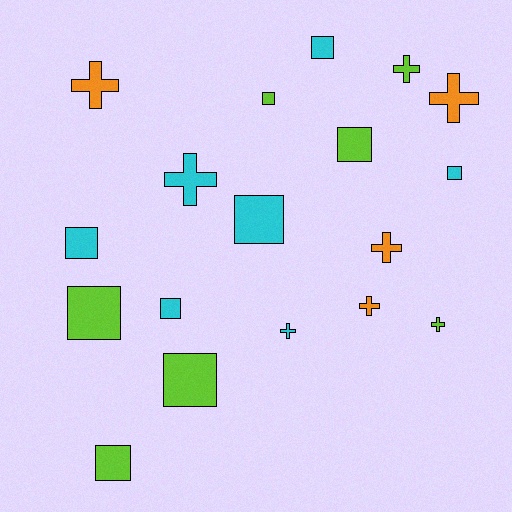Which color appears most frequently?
Lime, with 7 objects.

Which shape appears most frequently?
Square, with 10 objects.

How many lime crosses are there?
There are 2 lime crosses.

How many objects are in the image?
There are 18 objects.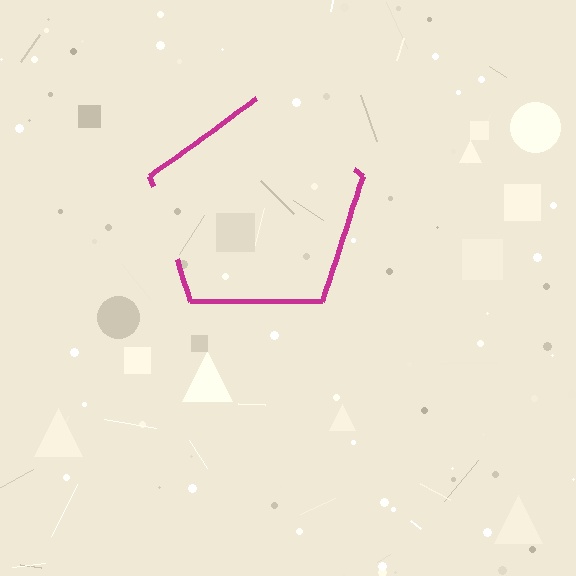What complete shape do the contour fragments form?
The contour fragments form a pentagon.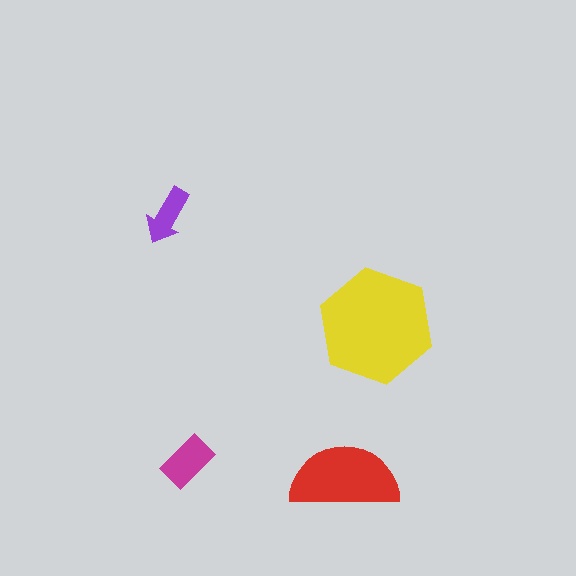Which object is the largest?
The yellow hexagon.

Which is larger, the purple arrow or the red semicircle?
The red semicircle.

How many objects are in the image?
There are 4 objects in the image.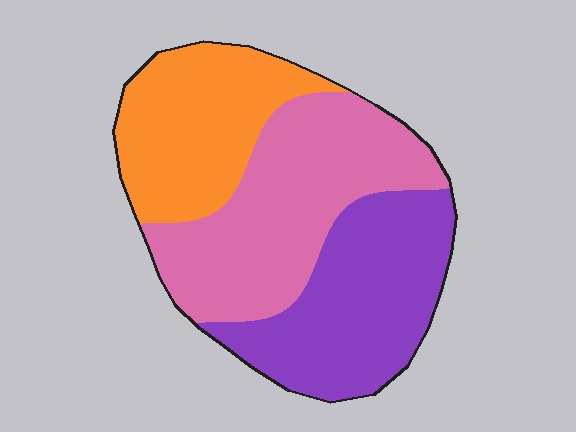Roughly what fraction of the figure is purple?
Purple covers about 35% of the figure.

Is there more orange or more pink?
Pink.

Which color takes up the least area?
Orange, at roughly 30%.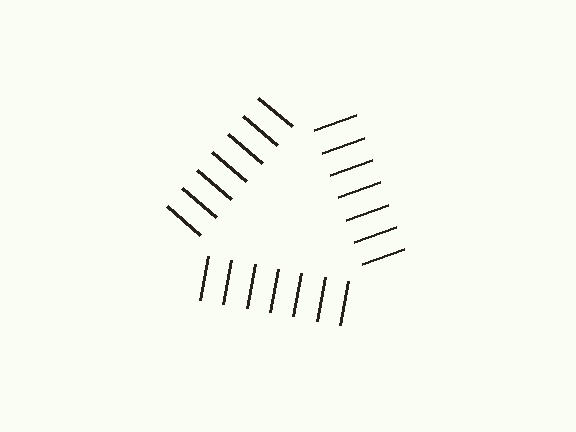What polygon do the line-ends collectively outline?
An illusory triangle — the line segments terminate on its edges but no continuous stroke is drawn.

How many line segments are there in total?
21 — 7 along each of the 3 edges.